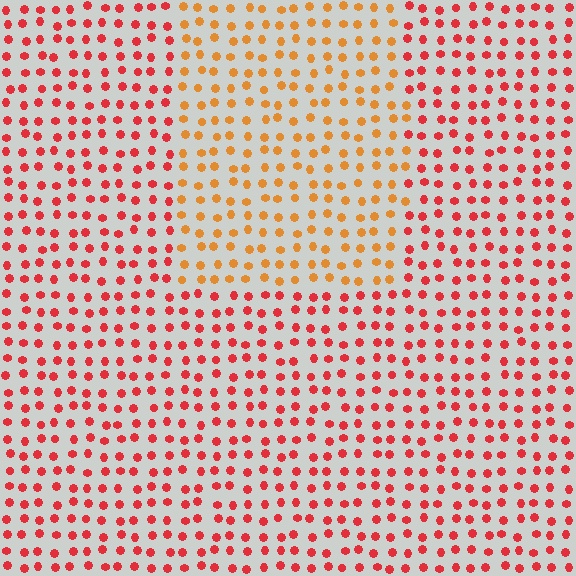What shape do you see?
I see a rectangle.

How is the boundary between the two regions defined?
The boundary is defined purely by a slight shift in hue (about 35 degrees). Spacing, size, and orientation are identical on both sides.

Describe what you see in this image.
The image is filled with small red elements in a uniform arrangement. A rectangle-shaped region is visible where the elements are tinted to a slightly different hue, forming a subtle color boundary.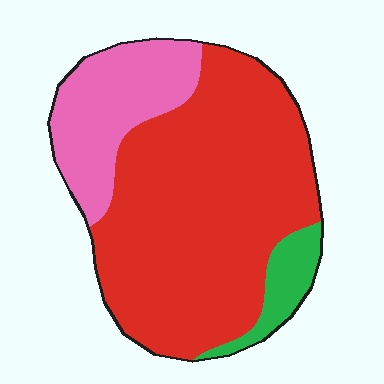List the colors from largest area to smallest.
From largest to smallest: red, pink, green.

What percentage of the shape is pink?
Pink covers 22% of the shape.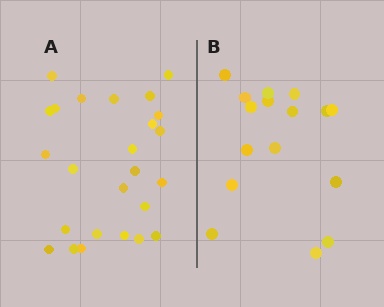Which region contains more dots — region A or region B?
Region A (the left region) has more dots.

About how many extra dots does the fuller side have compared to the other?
Region A has roughly 8 or so more dots than region B.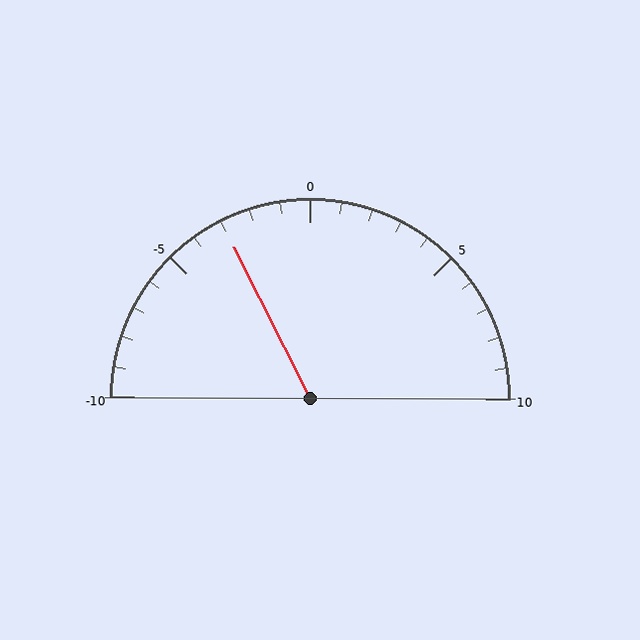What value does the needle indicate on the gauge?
The needle indicates approximately -3.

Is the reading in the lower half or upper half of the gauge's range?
The reading is in the lower half of the range (-10 to 10).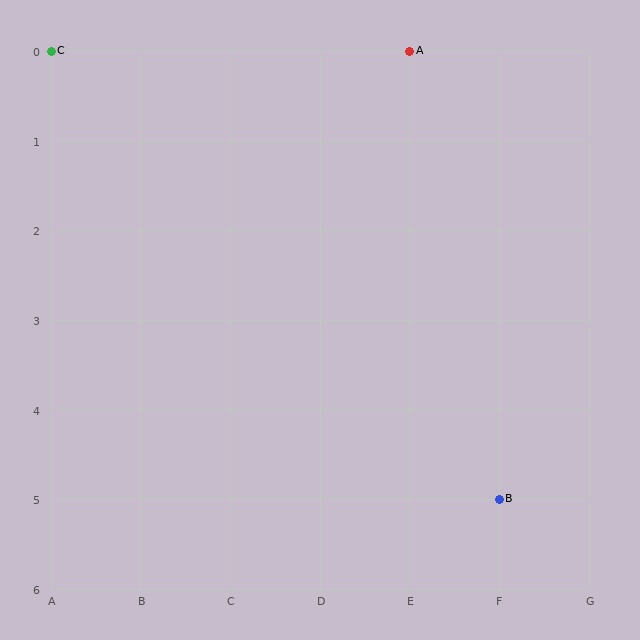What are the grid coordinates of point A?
Point A is at grid coordinates (E, 0).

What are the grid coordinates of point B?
Point B is at grid coordinates (F, 5).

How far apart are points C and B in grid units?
Points C and B are 5 columns and 5 rows apart (about 7.1 grid units diagonally).